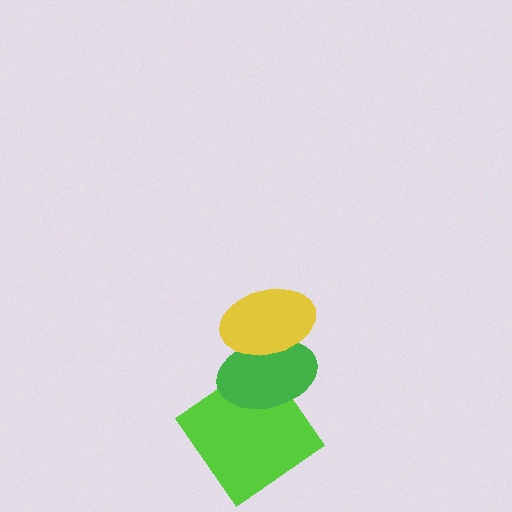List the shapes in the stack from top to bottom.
From top to bottom: the yellow ellipse, the green ellipse, the lime diamond.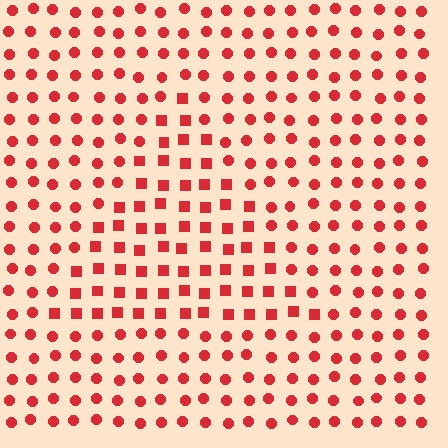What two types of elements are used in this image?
The image uses squares inside the triangle region and circles outside it.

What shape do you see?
I see a triangle.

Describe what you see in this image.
The image is filled with small red elements arranged in a uniform grid. A triangle-shaped region contains squares, while the surrounding area contains circles. The boundary is defined purely by the change in element shape.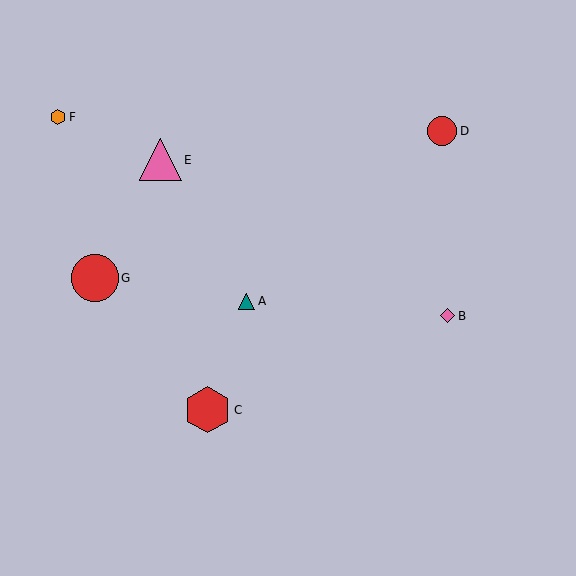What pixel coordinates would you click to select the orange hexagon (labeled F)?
Click at (58, 117) to select the orange hexagon F.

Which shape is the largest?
The red circle (labeled G) is the largest.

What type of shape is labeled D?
Shape D is a red circle.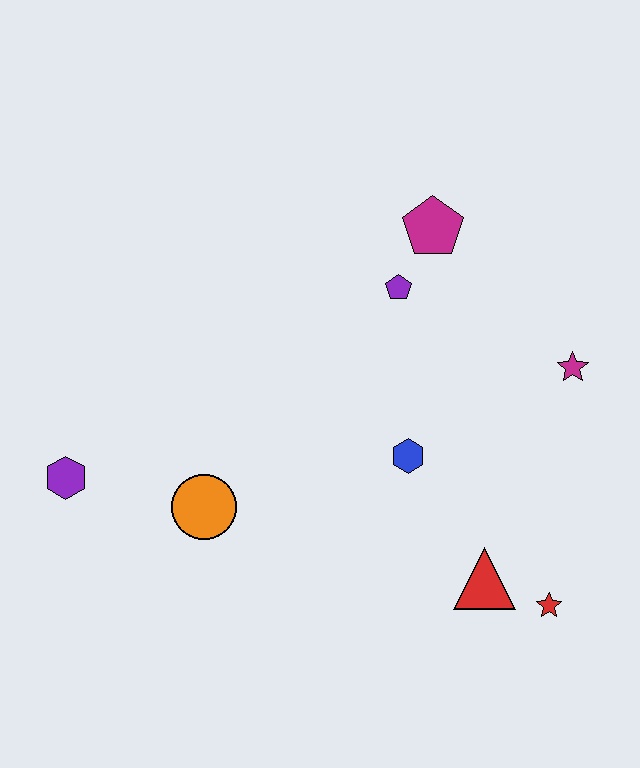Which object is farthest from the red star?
The purple hexagon is farthest from the red star.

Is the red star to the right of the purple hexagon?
Yes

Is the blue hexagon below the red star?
No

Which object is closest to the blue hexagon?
The red triangle is closest to the blue hexagon.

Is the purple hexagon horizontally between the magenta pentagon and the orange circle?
No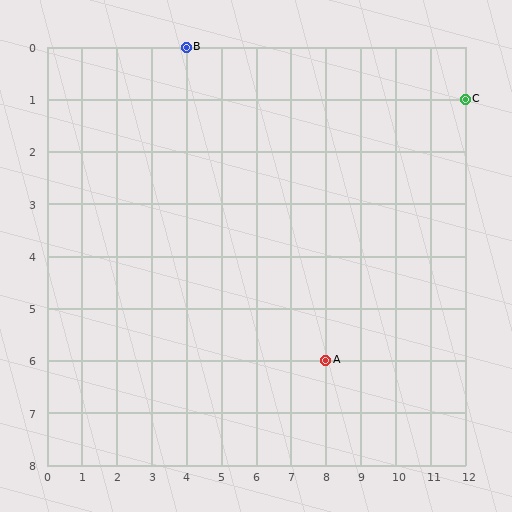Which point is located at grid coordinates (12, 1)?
Point C is at (12, 1).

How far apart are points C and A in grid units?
Points C and A are 4 columns and 5 rows apart (about 6.4 grid units diagonally).